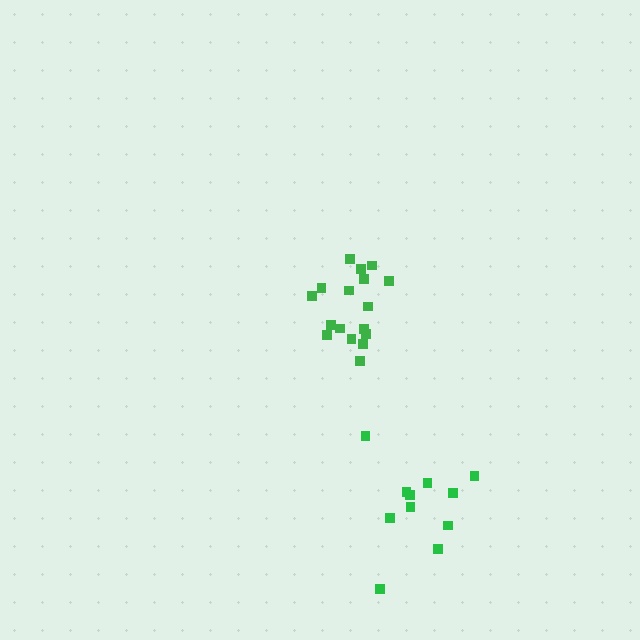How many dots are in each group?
Group 1: 17 dots, Group 2: 11 dots (28 total).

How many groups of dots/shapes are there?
There are 2 groups.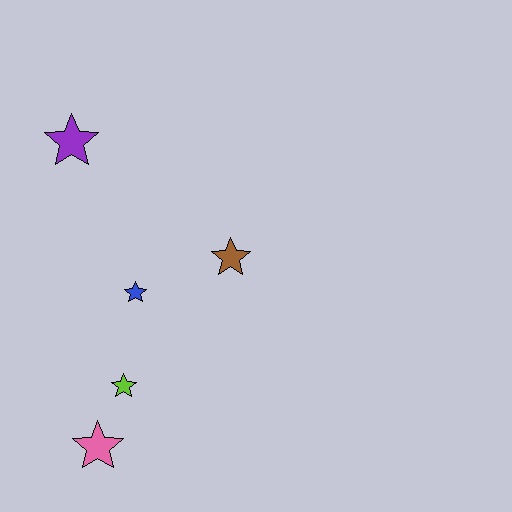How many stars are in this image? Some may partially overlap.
There are 5 stars.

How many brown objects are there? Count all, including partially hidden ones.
There is 1 brown object.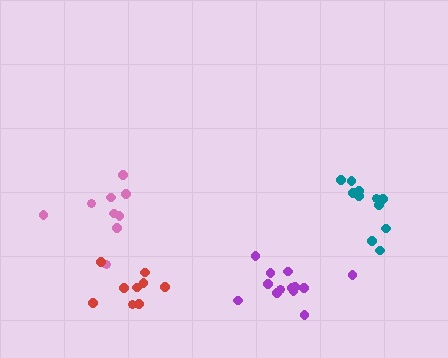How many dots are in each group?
Group 1: 13 dots, Group 2: 9 dots, Group 3: 9 dots, Group 4: 12 dots (43 total).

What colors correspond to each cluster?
The clusters are colored: purple, pink, red, teal.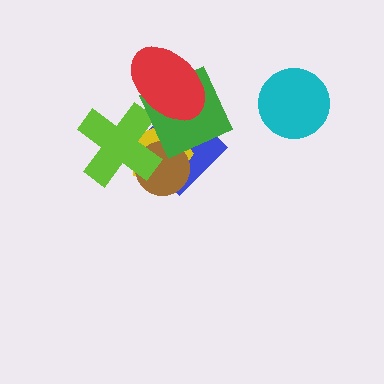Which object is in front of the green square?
The red ellipse is in front of the green square.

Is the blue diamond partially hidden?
Yes, it is partially covered by another shape.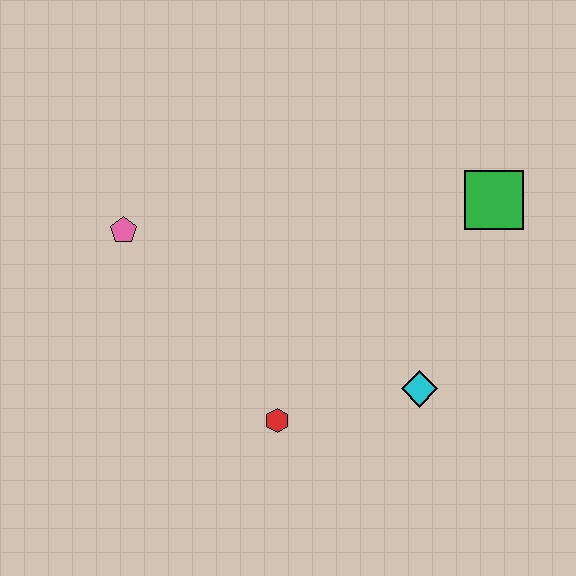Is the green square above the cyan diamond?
Yes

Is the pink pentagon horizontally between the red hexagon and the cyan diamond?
No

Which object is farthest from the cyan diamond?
The pink pentagon is farthest from the cyan diamond.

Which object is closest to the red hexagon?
The cyan diamond is closest to the red hexagon.